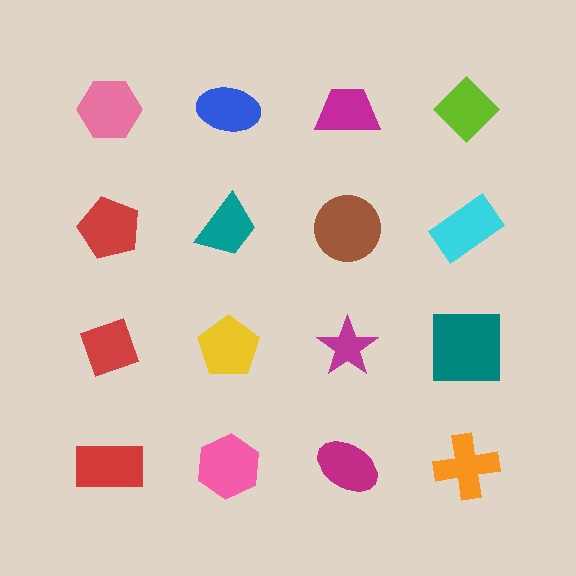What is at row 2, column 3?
A brown circle.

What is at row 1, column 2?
A blue ellipse.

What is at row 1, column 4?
A lime diamond.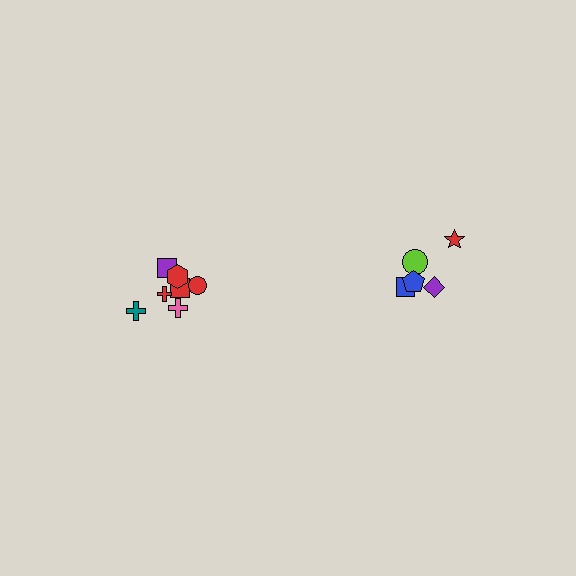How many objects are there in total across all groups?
There are 12 objects.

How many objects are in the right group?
There are 5 objects.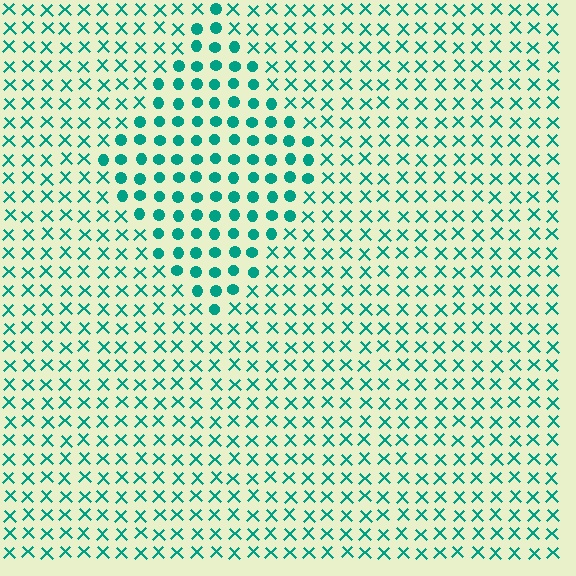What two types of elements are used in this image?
The image uses circles inside the diamond region and X marks outside it.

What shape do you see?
I see a diamond.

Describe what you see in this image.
The image is filled with small teal elements arranged in a uniform grid. A diamond-shaped region contains circles, while the surrounding area contains X marks. The boundary is defined purely by the change in element shape.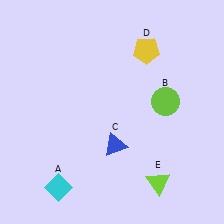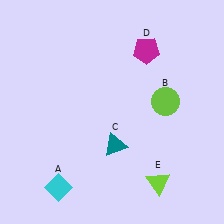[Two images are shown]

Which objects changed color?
C changed from blue to teal. D changed from yellow to magenta.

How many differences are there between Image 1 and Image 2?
There are 2 differences between the two images.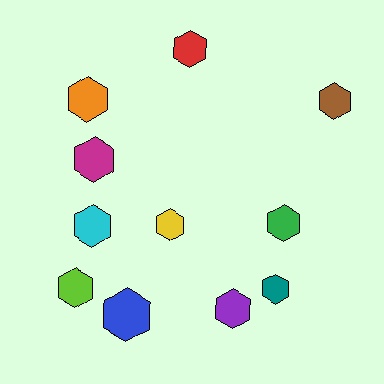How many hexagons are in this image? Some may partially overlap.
There are 11 hexagons.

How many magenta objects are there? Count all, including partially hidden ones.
There is 1 magenta object.